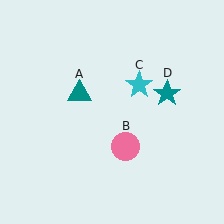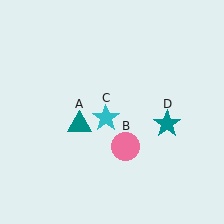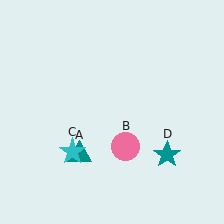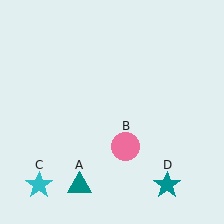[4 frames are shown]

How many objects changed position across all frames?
3 objects changed position: teal triangle (object A), cyan star (object C), teal star (object D).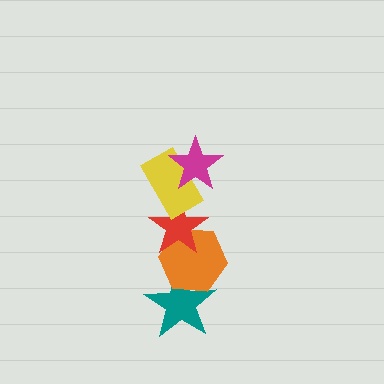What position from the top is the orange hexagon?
The orange hexagon is 4th from the top.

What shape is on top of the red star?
The yellow rectangle is on top of the red star.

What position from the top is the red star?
The red star is 3rd from the top.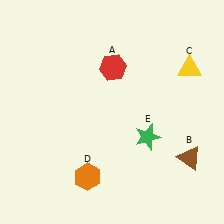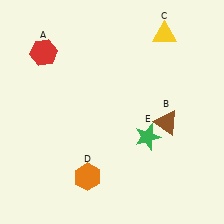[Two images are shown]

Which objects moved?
The objects that moved are: the red hexagon (A), the brown triangle (B), the yellow triangle (C).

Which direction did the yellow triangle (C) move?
The yellow triangle (C) moved up.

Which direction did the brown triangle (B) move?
The brown triangle (B) moved up.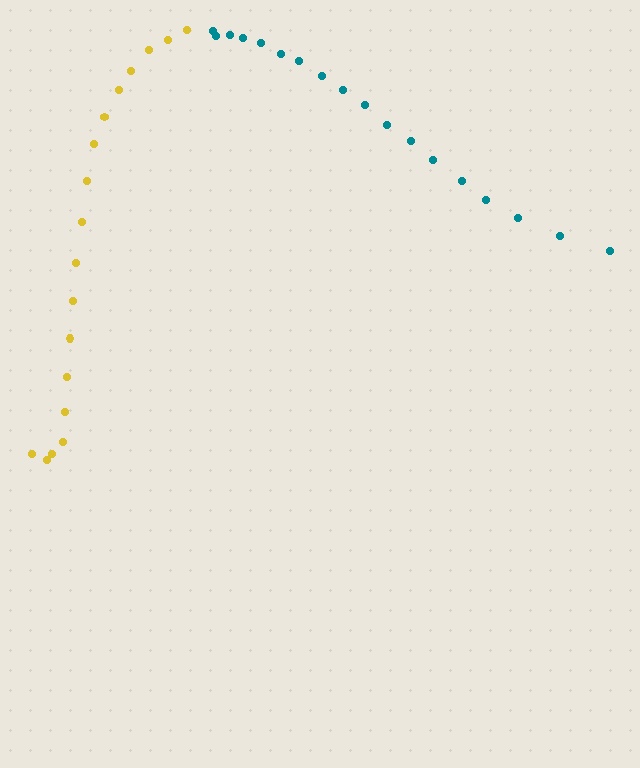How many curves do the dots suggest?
There are 2 distinct paths.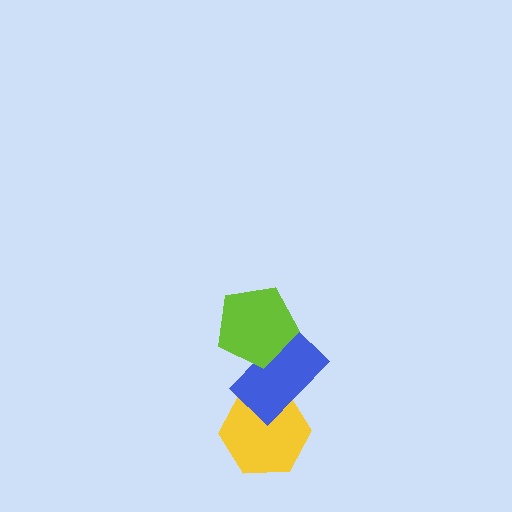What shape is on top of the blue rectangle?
The lime pentagon is on top of the blue rectangle.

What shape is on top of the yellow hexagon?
The blue rectangle is on top of the yellow hexagon.